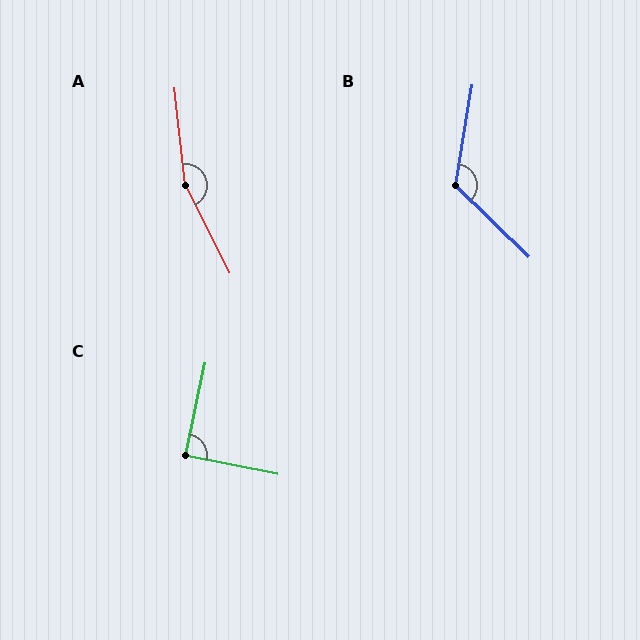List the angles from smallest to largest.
C (89°), B (125°), A (160°).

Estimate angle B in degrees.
Approximately 125 degrees.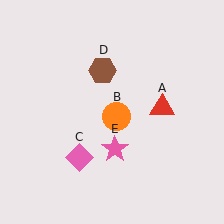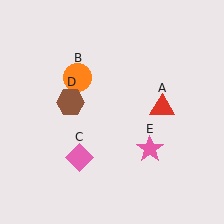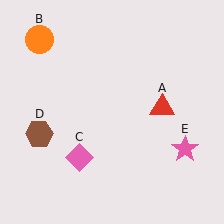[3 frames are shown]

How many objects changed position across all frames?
3 objects changed position: orange circle (object B), brown hexagon (object D), pink star (object E).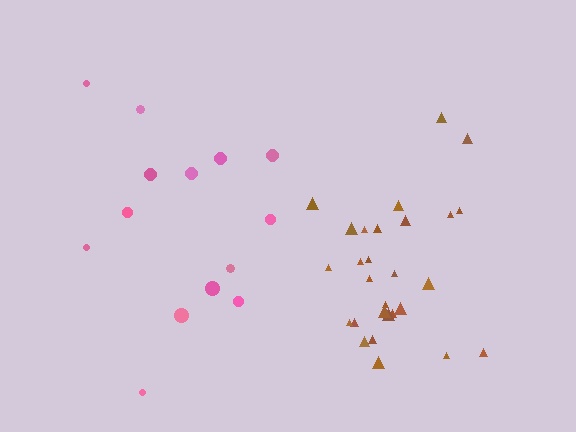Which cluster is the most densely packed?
Brown.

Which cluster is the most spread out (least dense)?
Pink.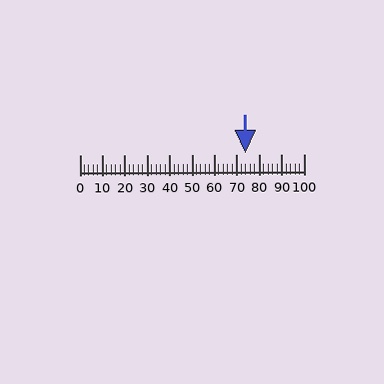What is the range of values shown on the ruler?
The ruler shows values from 0 to 100.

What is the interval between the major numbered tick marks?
The major tick marks are spaced 10 units apart.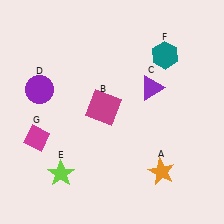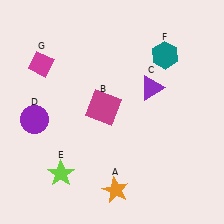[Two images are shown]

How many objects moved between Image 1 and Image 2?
3 objects moved between the two images.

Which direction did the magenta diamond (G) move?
The magenta diamond (G) moved up.